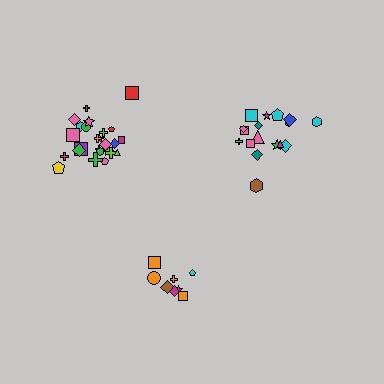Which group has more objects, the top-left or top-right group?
The top-left group.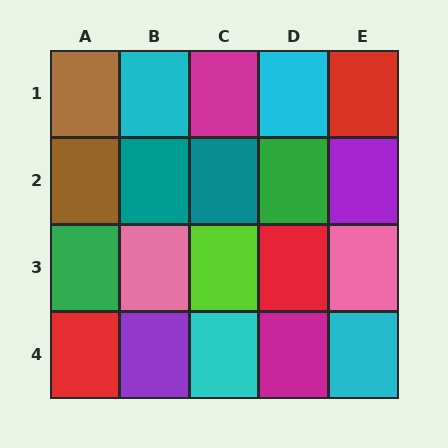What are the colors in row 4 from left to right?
Red, purple, cyan, magenta, cyan.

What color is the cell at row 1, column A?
Brown.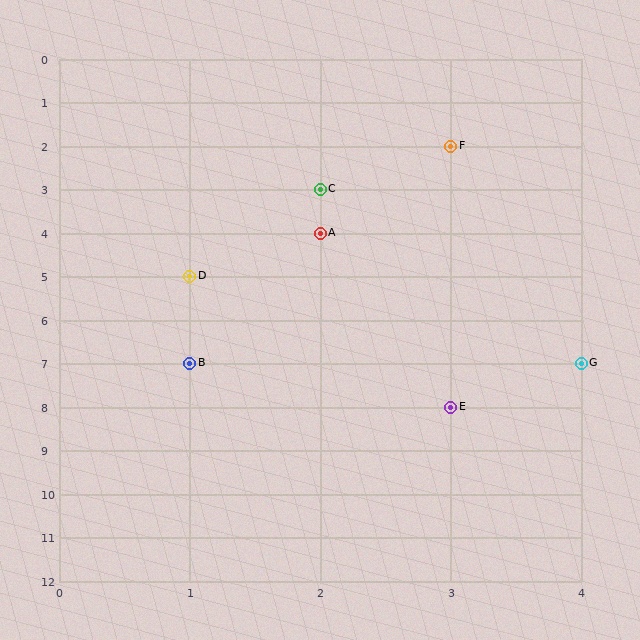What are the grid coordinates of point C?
Point C is at grid coordinates (2, 3).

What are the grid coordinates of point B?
Point B is at grid coordinates (1, 7).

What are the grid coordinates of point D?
Point D is at grid coordinates (1, 5).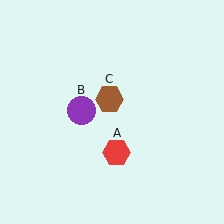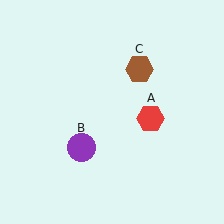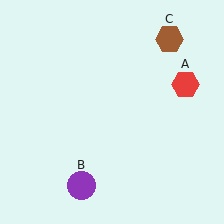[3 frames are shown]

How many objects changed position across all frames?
3 objects changed position: red hexagon (object A), purple circle (object B), brown hexagon (object C).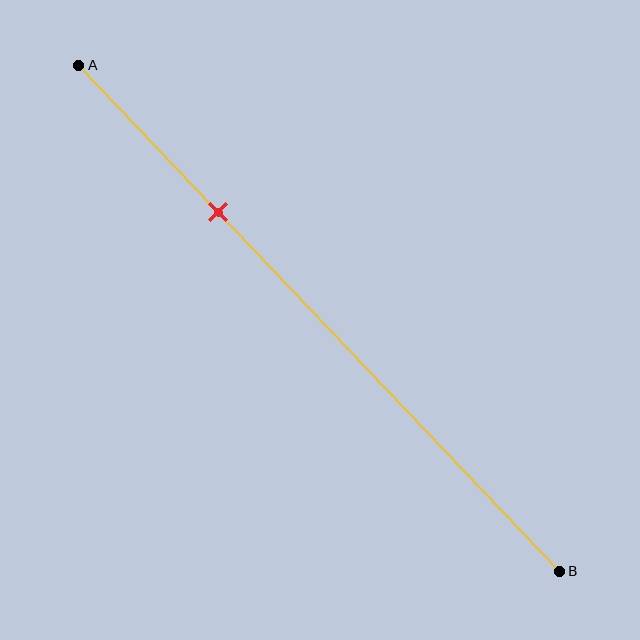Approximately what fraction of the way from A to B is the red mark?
The red mark is approximately 30% of the way from A to B.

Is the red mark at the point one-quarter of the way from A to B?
No, the mark is at about 30% from A, not at the 25% one-quarter point.